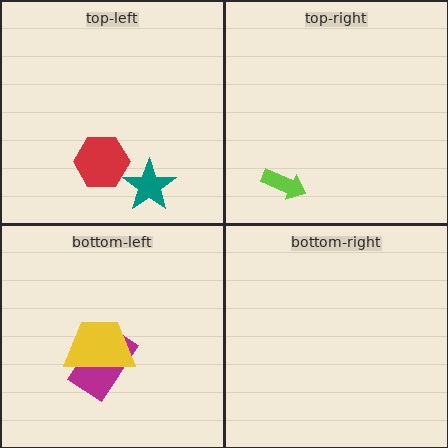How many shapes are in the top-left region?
2.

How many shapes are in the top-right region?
1.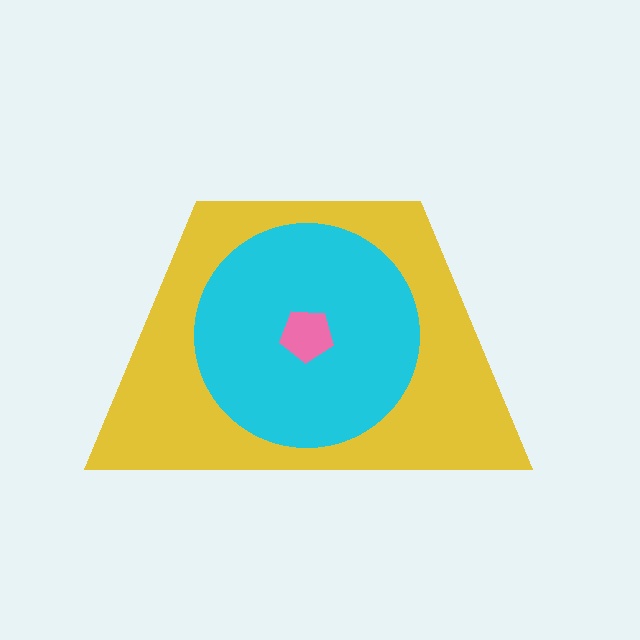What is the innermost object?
The pink pentagon.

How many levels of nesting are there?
3.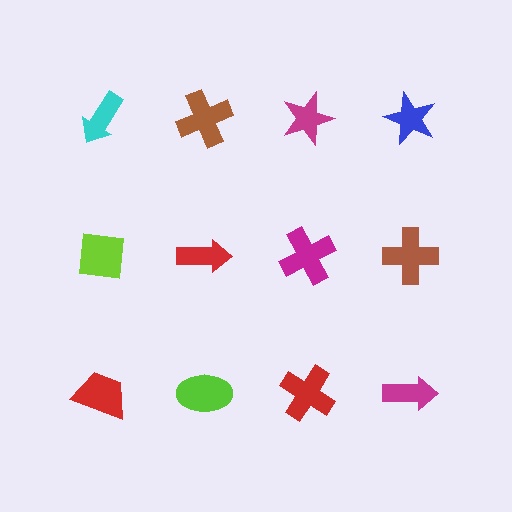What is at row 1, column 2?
A brown cross.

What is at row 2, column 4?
A brown cross.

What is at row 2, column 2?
A red arrow.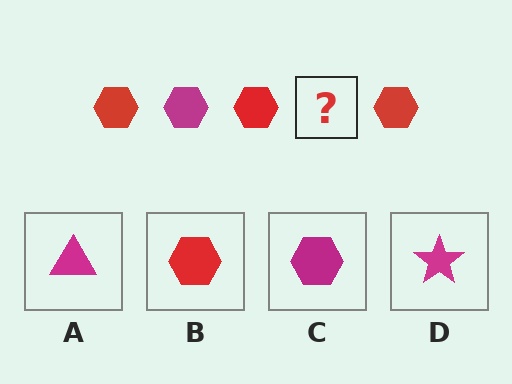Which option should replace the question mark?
Option C.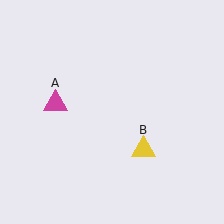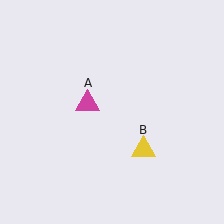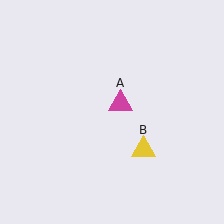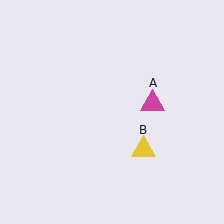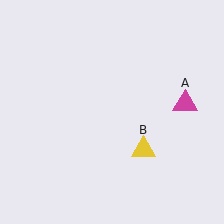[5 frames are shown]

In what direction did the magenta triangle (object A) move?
The magenta triangle (object A) moved right.